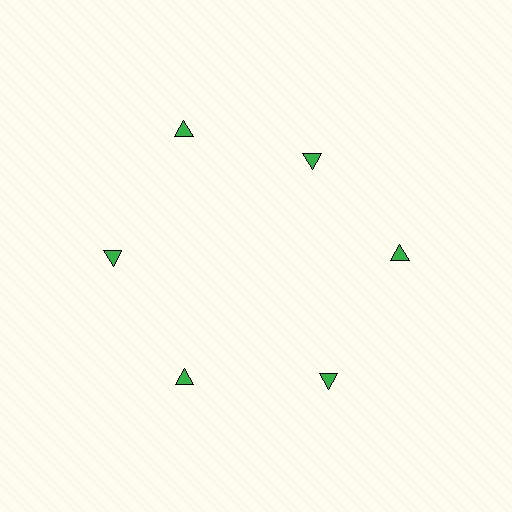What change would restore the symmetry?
The symmetry would be restored by moving it outward, back onto the ring so that all 6 triangles sit at equal angles and equal distance from the center.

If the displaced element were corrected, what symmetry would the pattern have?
It would have 6-fold rotational symmetry — the pattern would map onto itself every 60 degrees.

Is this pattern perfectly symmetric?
No. The 6 green triangles are arranged in a ring, but one element near the 1 o'clock position is pulled inward toward the center, breaking the 6-fold rotational symmetry.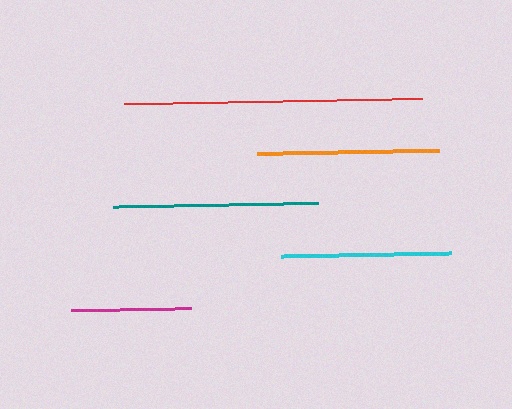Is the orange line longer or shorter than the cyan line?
The orange line is longer than the cyan line.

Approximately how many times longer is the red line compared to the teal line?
The red line is approximately 1.5 times the length of the teal line.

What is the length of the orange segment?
The orange segment is approximately 182 pixels long.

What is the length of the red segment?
The red segment is approximately 297 pixels long.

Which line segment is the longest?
The red line is the longest at approximately 297 pixels.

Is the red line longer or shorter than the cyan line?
The red line is longer than the cyan line.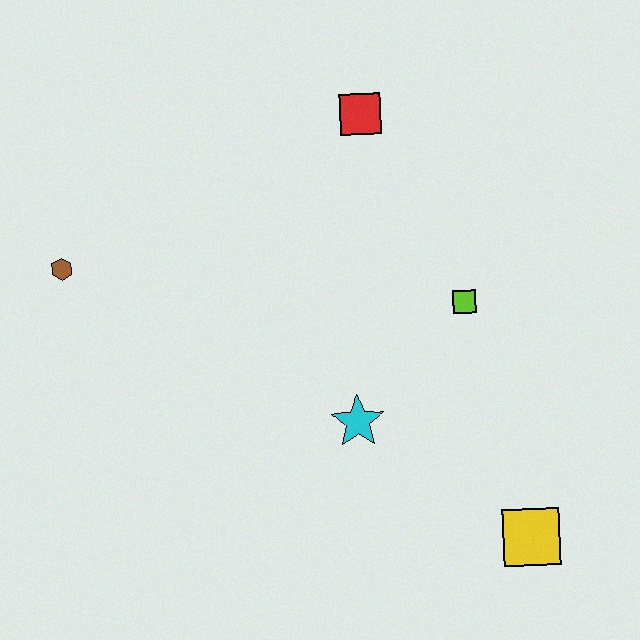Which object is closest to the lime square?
The cyan star is closest to the lime square.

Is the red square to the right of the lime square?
No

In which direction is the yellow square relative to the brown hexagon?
The yellow square is to the right of the brown hexagon.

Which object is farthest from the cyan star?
The brown hexagon is farthest from the cyan star.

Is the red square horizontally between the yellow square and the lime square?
No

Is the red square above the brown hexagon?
Yes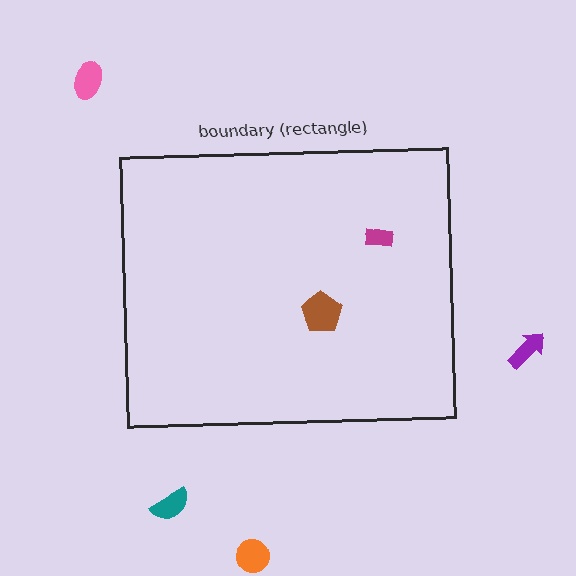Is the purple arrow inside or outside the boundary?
Outside.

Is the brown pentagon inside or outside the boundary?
Inside.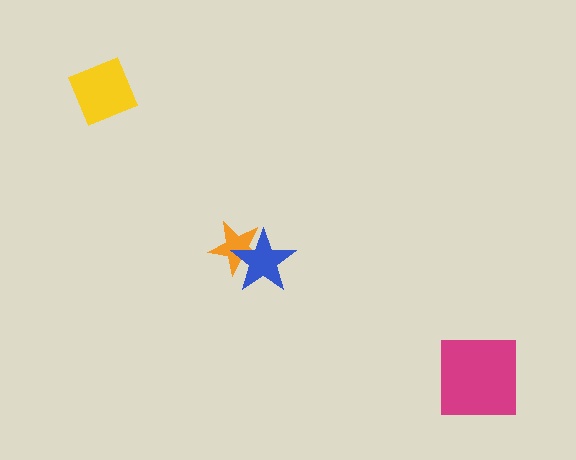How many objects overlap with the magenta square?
0 objects overlap with the magenta square.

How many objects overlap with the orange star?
1 object overlaps with the orange star.